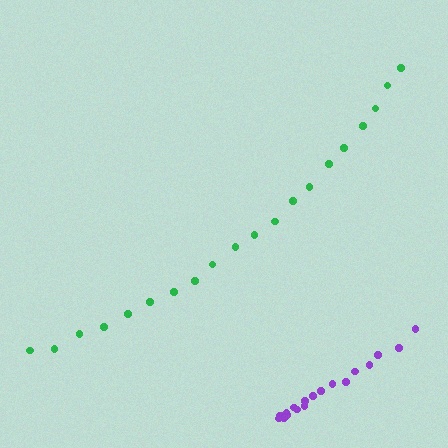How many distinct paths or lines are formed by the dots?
There are 2 distinct paths.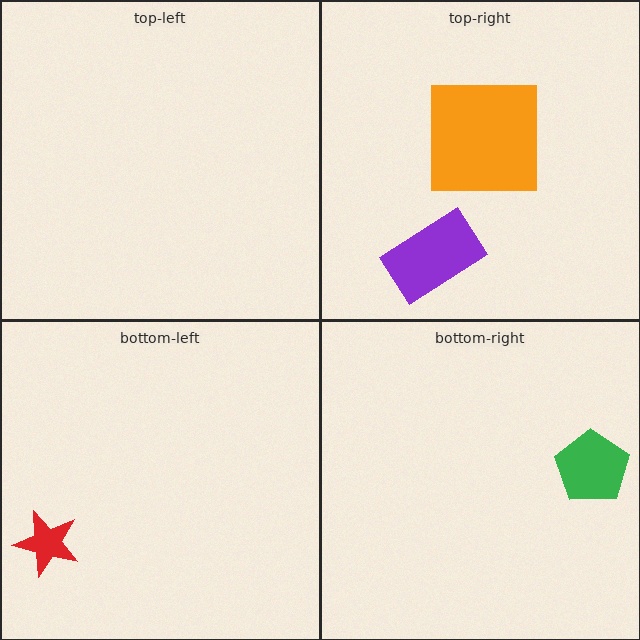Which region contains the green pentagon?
The bottom-right region.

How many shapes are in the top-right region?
3.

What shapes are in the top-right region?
The magenta arrow, the orange square, the purple rectangle.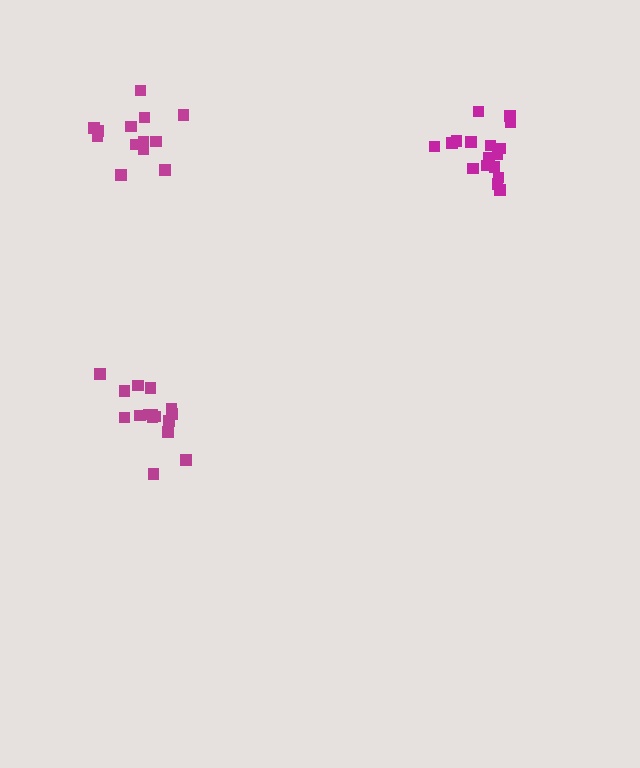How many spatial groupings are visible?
There are 3 spatial groupings.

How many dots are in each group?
Group 1: 13 dots, Group 2: 17 dots, Group 3: 16 dots (46 total).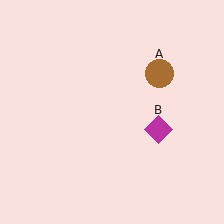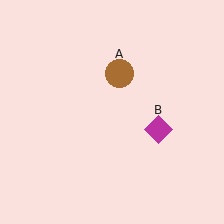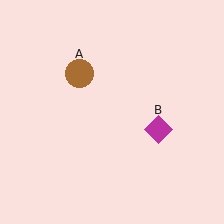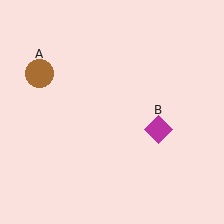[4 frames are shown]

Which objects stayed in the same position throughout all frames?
Magenta diamond (object B) remained stationary.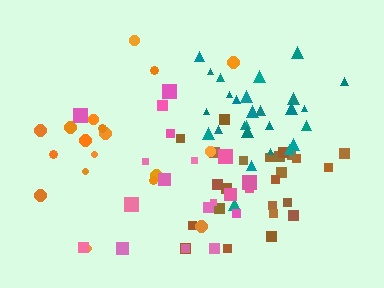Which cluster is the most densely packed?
Teal.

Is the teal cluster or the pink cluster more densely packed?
Teal.